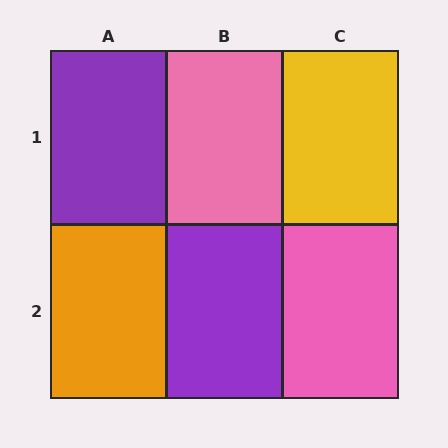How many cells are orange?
1 cell is orange.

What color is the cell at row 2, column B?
Purple.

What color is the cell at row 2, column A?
Orange.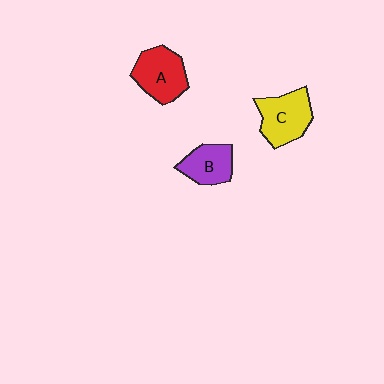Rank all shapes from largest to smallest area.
From largest to smallest: C (yellow), A (red), B (purple).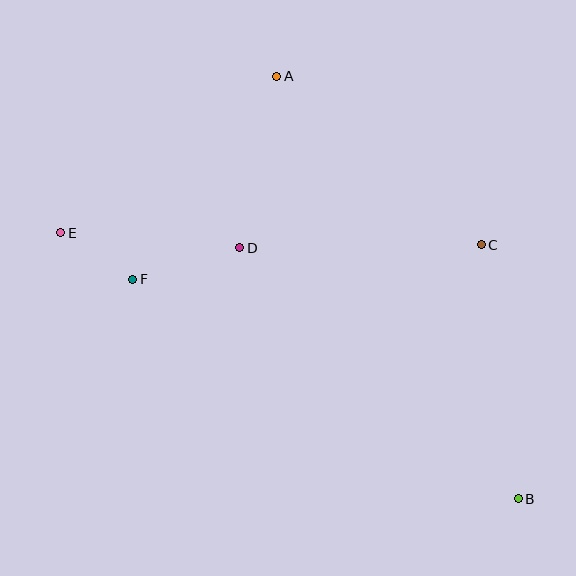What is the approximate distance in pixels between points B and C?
The distance between B and C is approximately 257 pixels.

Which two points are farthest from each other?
Points B and E are farthest from each other.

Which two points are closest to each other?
Points E and F are closest to each other.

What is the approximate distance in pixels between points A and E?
The distance between A and E is approximately 267 pixels.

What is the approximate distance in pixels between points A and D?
The distance between A and D is approximately 176 pixels.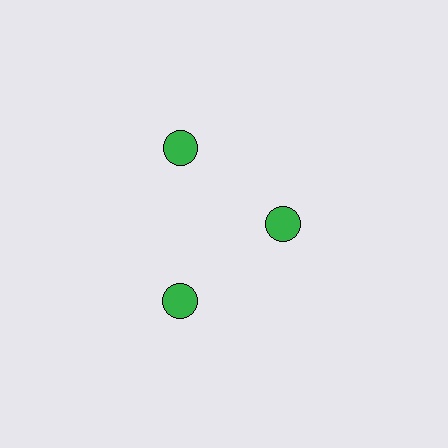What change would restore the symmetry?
The symmetry would be restored by moving it outward, back onto the ring so that all 3 circles sit at equal angles and equal distance from the center.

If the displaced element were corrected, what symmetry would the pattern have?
It would have 3-fold rotational symmetry — the pattern would map onto itself every 120 degrees.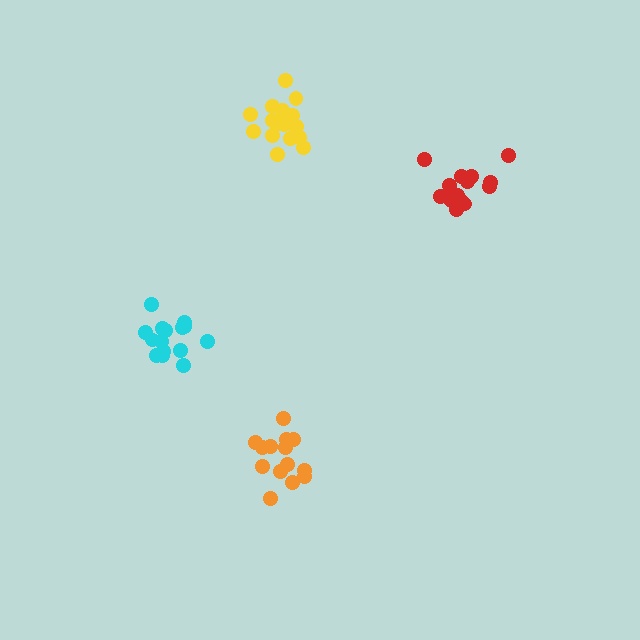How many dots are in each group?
Group 1: 16 dots, Group 2: 14 dots, Group 3: 15 dots, Group 4: 15 dots (60 total).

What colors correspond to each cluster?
The clusters are colored: yellow, orange, red, cyan.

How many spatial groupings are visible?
There are 4 spatial groupings.